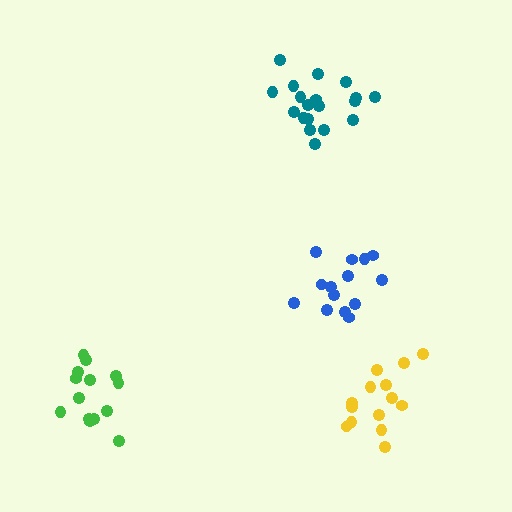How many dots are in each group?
Group 1: 19 dots, Group 2: 14 dots, Group 3: 14 dots, Group 4: 14 dots (61 total).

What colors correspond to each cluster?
The clusters are colored: teal, blue, green, yellow.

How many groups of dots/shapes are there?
There are 4 groups.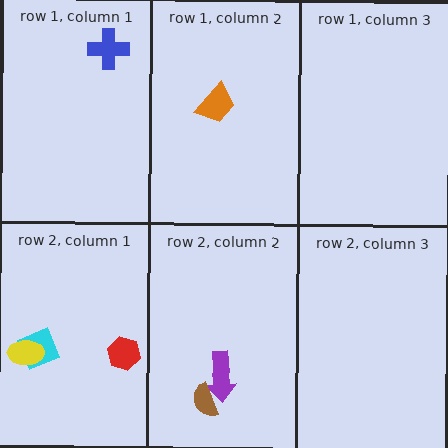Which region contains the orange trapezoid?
The row 1, column 2 region.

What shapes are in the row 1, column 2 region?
The orange trapezoid.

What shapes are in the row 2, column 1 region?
The red hexagon, the cyan diamond, the yellow ellipse.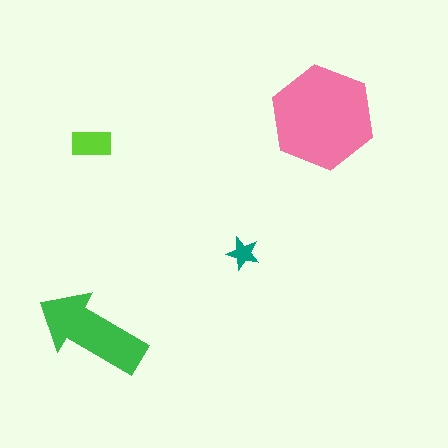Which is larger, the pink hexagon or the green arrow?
The pink hexagon.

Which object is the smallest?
The teal star.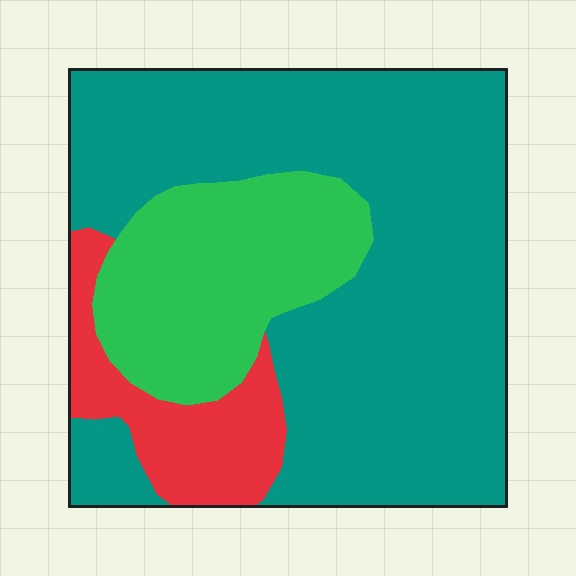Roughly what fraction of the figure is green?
Green covers roughly 25% of the figure.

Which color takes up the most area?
Teal, at roughly 65%.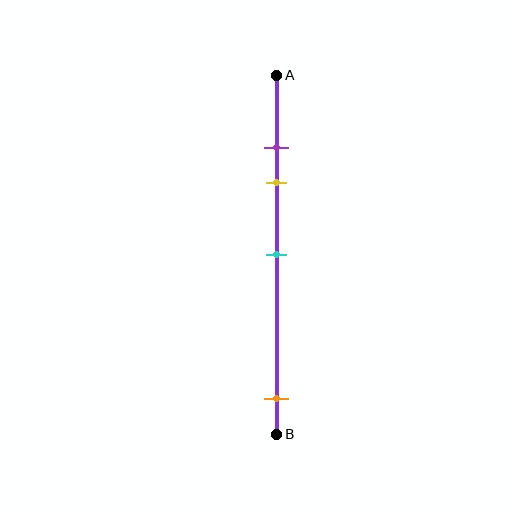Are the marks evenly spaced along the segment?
No, the marks are not evenly spaced.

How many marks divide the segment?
There are 4 marks dividing the segment.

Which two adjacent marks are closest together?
The purple and yellow marks are the closest adjacent pair.